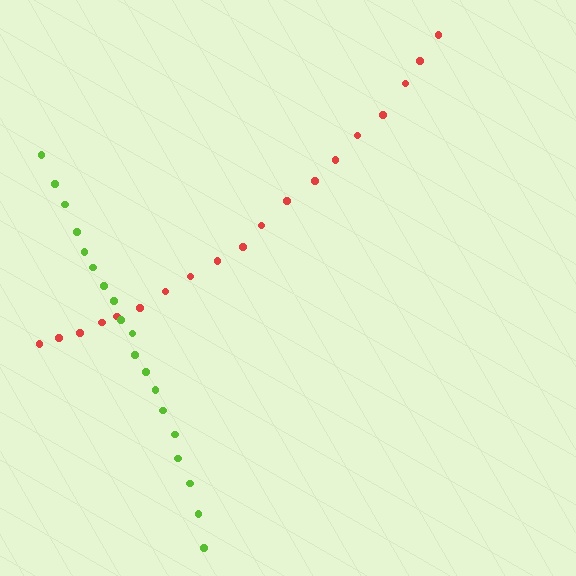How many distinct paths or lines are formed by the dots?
There are 2 distinct paths.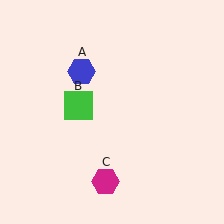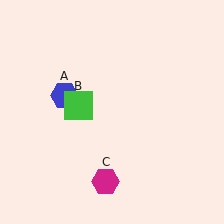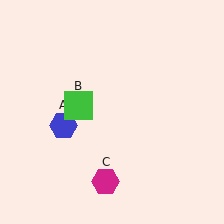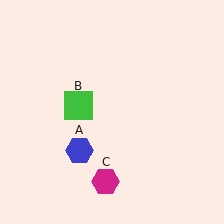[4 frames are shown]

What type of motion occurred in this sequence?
The blue hexagon (object A) rotated counterclockwise around the center of the scene.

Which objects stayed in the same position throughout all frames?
Green square (object B) and magenta hexagon (object C) remained stationary.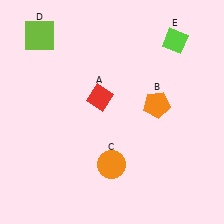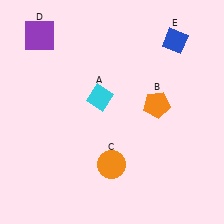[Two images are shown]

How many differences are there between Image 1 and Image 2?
There are 3 differences between the two images.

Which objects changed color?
A changed from red to cyan. D changed from lime to purple. E changed from lime to blue.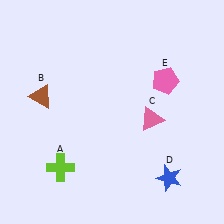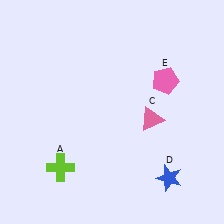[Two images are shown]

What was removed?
The brown triangle (B) was removed in Image 2.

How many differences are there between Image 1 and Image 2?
There is 1 difference between the two images.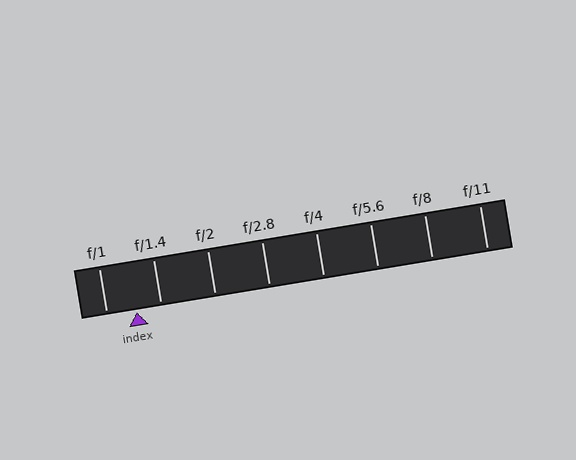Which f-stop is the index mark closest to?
The index mark is closest to f/1.4.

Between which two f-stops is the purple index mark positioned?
The index mark is between f/1 and f/1.4.